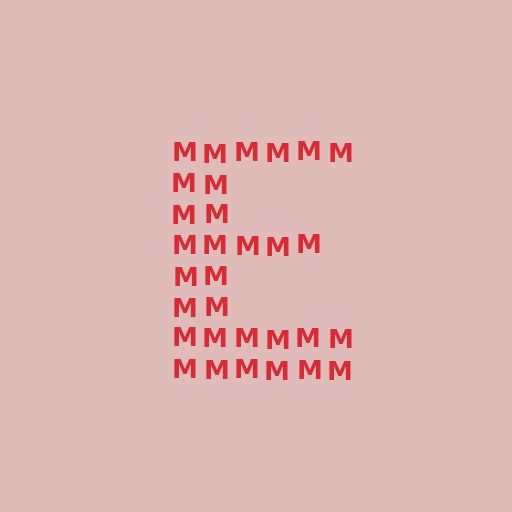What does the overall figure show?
The overall figure shows the letter E.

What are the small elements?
The small elements are letter M's.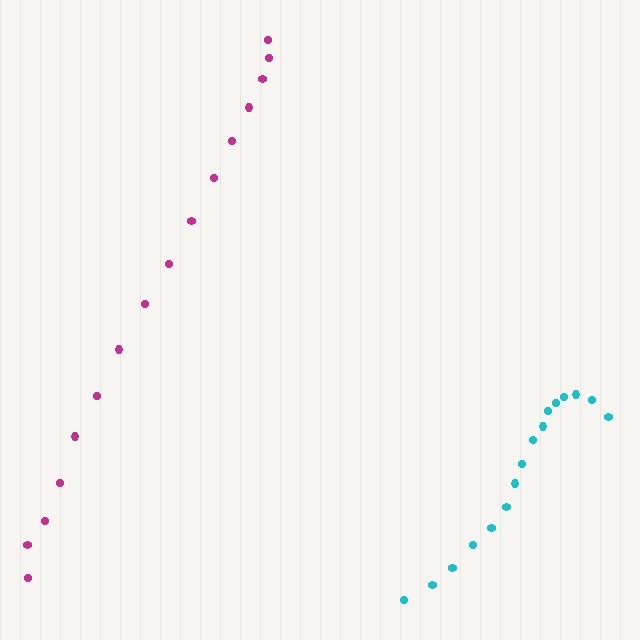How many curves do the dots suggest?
There are 2 distinct paths.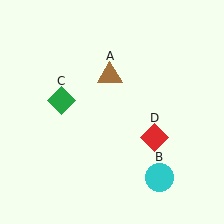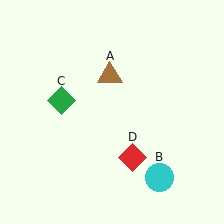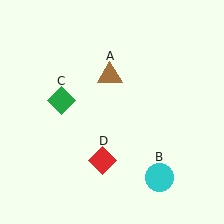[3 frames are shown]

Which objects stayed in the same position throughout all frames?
Brown triangle (object A) and cyan circle (object B) and green diamond (object C) remained stationary.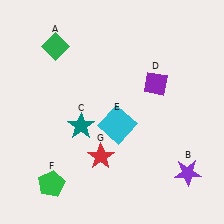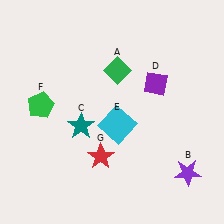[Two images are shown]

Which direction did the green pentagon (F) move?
The green pentagon (F) moved up.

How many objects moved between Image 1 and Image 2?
2 objects moved between the two images.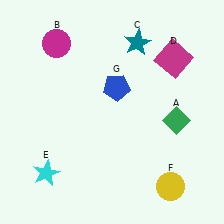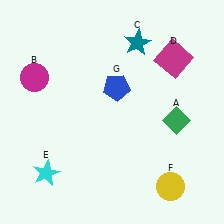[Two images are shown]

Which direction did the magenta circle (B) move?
The magenta circle (B) moved down.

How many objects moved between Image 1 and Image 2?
1 object moved between the two images.